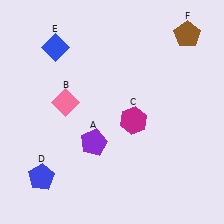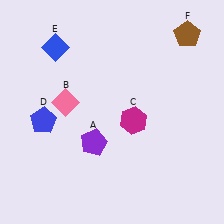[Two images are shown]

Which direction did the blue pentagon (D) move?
The blue pentagon (D) moved up.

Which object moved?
The blue pentagon (D) moved up.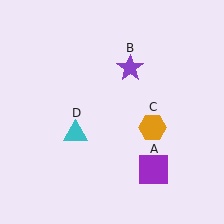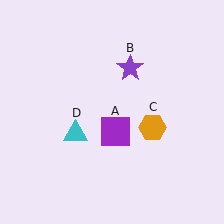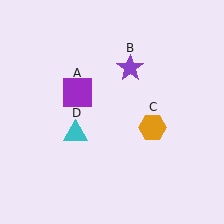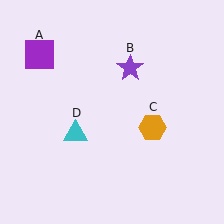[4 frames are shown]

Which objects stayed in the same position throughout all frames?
Purple star (object B) and orange hexagon (object C) and cyan triangle (object D) remained stationary.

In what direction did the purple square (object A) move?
The purple square (object A) moved up and to the left.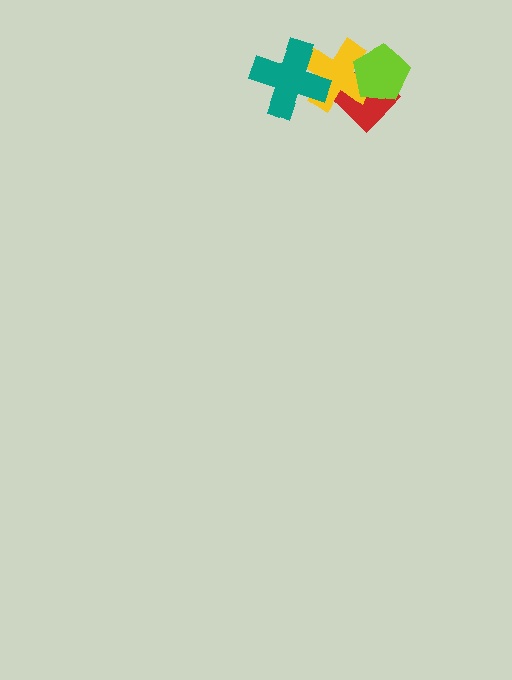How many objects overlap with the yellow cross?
3 objects overlap with the yellow cross.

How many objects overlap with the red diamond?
2 objects overlap with the red diamond.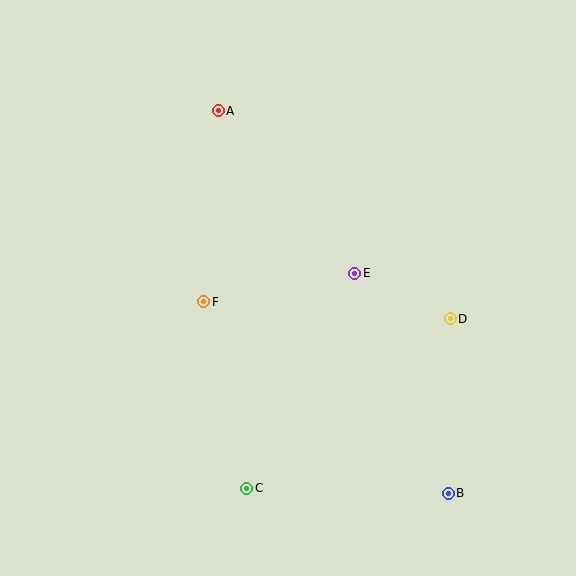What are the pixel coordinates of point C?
Point C is at (246, 488).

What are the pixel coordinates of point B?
Point B is at (448, 494).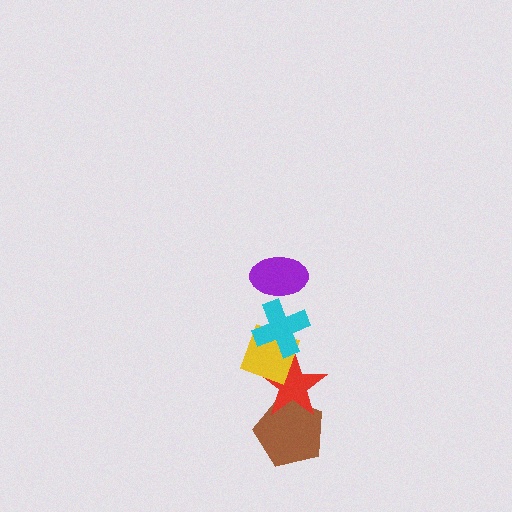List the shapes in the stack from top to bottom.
From top to bottom: the purple ellipse, the cyan cross, the yellow diamond, the red star, the brown pentagon.